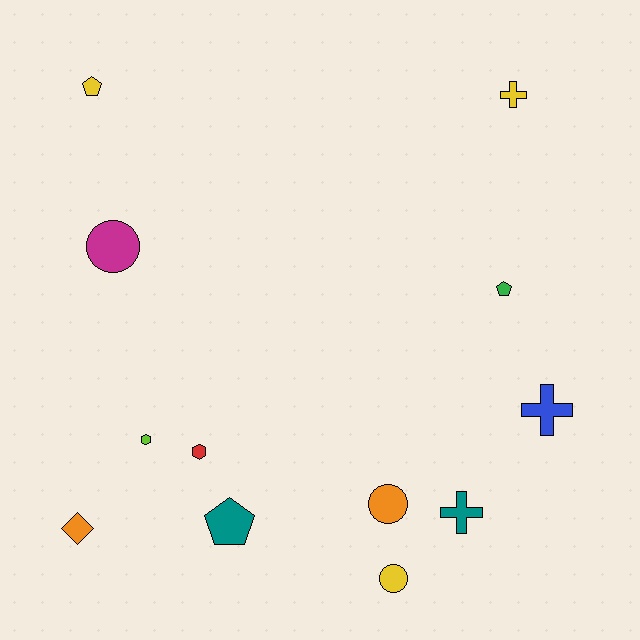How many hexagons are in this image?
There are 2 hexagons.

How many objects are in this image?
There are 12 objects.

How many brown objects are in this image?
There are no brown objects.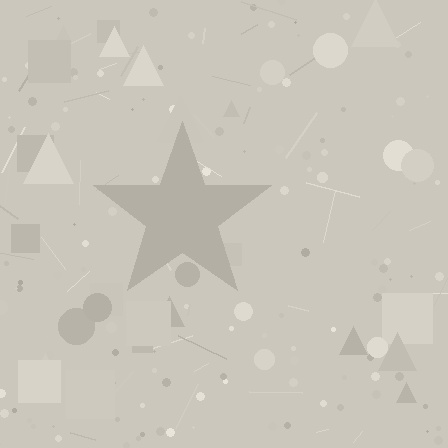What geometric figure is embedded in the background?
A star is embedded in the background.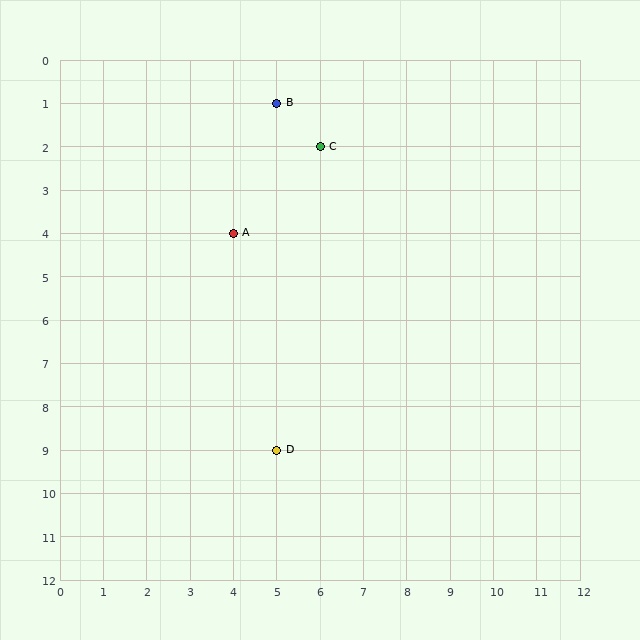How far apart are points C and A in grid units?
Points C and A are 2 columns and 2 rows apart (about 2.8 grid units diagonally).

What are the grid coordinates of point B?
Point B is at grid coordinates (5, 1).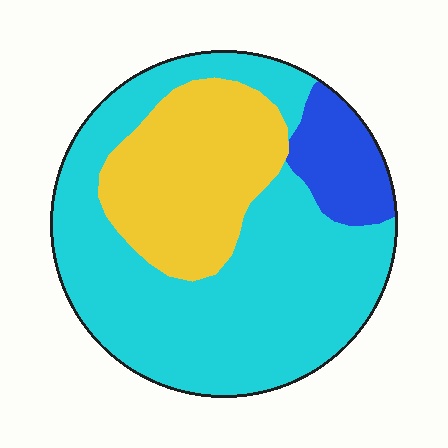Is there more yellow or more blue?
Yellow.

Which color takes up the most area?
Cyan, at roughly 60%.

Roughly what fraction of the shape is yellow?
Yellow takes up about one quarter (1/4) of the shape.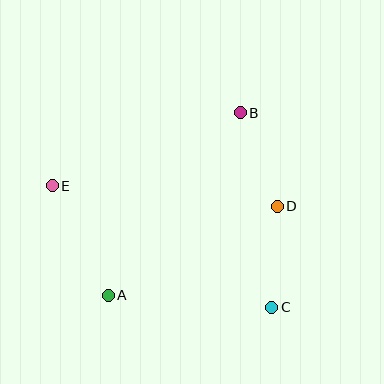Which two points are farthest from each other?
Points C and E are farthest from each other.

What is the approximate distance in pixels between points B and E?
The distance between B and E is approximately 201 pixels.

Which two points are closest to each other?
Points B and D are closest to each other.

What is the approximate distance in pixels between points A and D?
The distance between A and D is approximately 192 pixels.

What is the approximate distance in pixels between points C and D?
The distance between C and D is approximately 101 pixels.